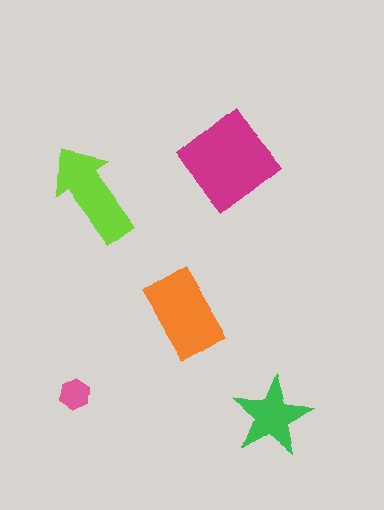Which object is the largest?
The magenta diamond.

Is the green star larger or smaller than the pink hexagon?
Larger.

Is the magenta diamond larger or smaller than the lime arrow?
Larger.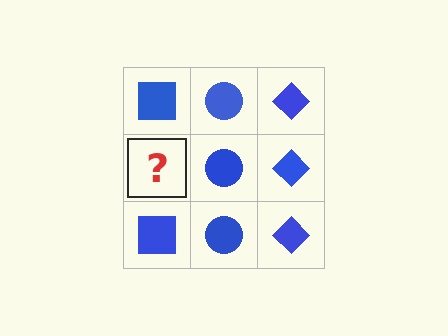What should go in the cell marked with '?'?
The missing cell should contain a blue square.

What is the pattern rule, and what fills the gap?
The rule is that each column has a consistent shape. The gap should be filled with a blue square.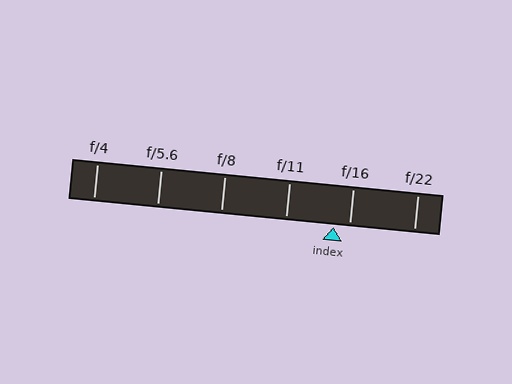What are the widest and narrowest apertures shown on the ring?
The widest aperture shown is f/4 and the narrowest is f/22.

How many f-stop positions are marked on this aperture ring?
There are 6 f-stop positions marked.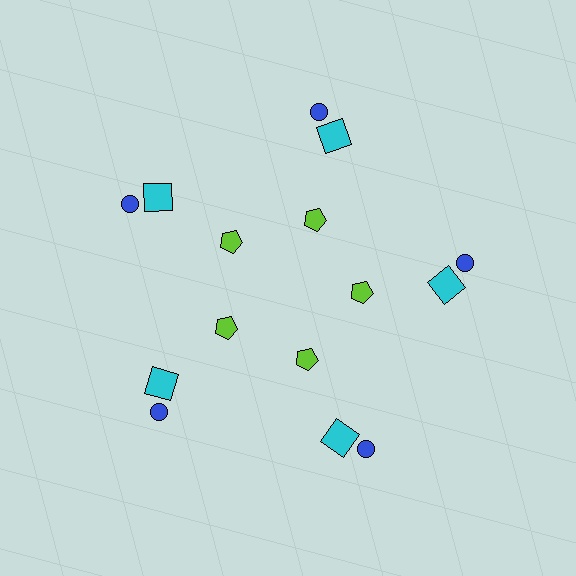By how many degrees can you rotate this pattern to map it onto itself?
The pattern maps onto itself every 72 degrees of rotation.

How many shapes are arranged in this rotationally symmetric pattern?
There are 15 shapes, arranged in 5 groups of 3.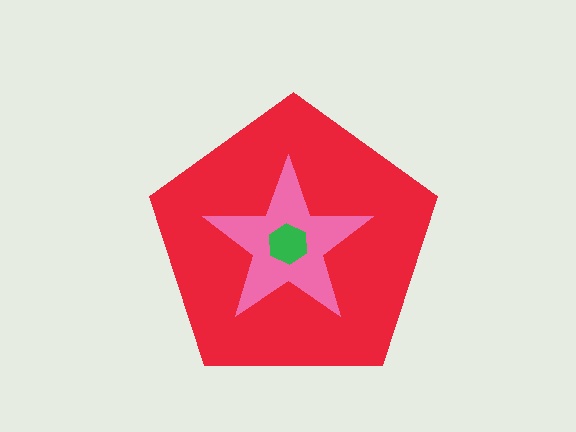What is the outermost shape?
The red pentagon.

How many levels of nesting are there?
3.